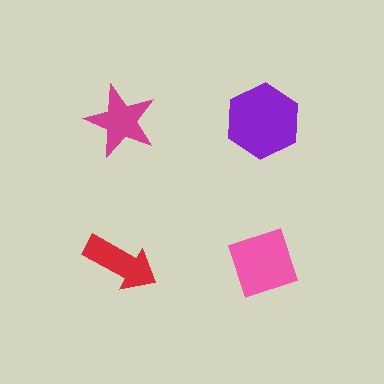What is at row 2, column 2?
A pink diamond.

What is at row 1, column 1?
A magenta star.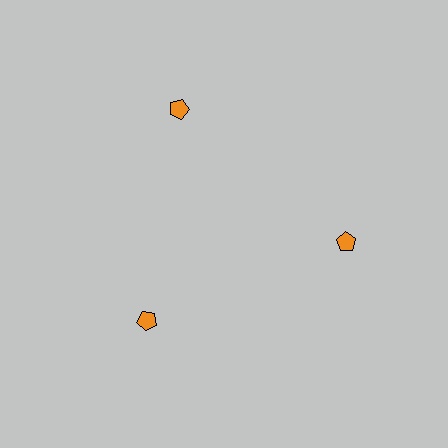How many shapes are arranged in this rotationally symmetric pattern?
There are 3 shapes, arranged in 3 groups of 1.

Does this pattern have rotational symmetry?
Yes, this pattern has 3-fold rotational symmetry. It looks the same after rotating 120 degrees around the center.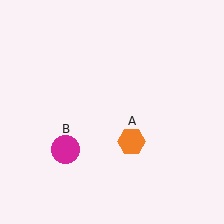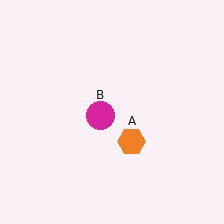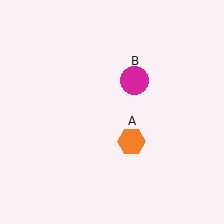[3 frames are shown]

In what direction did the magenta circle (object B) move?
The magenta circle (object B) moved up and to the right.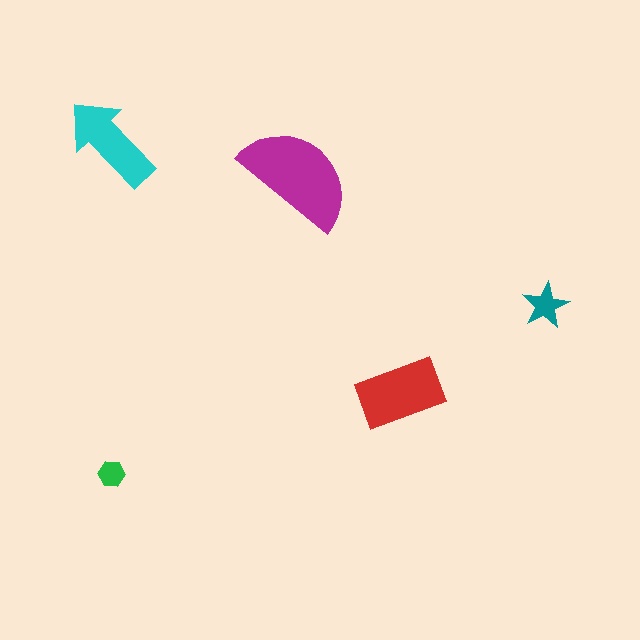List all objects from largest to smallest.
The magenta semicircle, the red rectangle, the cyan arrow, the teal star, the green hexagon.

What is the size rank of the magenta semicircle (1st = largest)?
1st.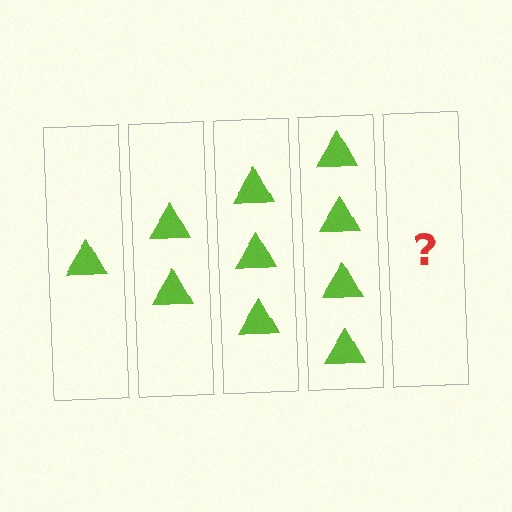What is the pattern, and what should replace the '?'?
The pattern is that each step adds one more triangle. The '?' should be 5 triangles.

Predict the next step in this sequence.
The next step is 5 triangles.